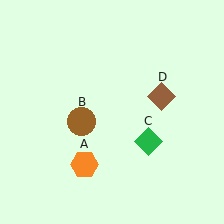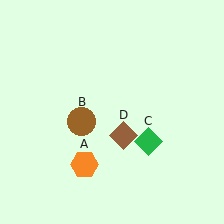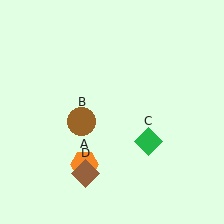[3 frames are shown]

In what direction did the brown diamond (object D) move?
The brown diamond (object D) moved down and to the left.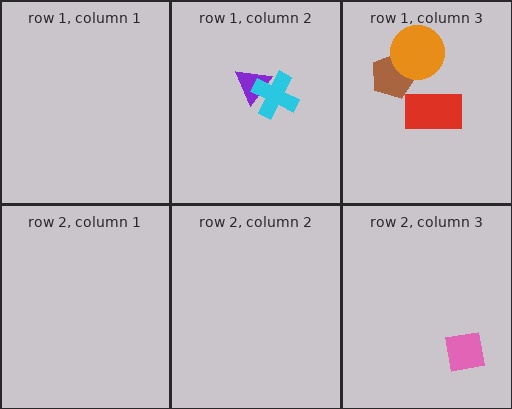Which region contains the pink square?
The row 2, column 3 region.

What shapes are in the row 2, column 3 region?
The pink square.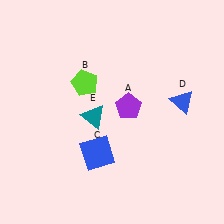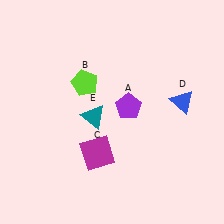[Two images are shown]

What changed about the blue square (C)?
In Image 1, C is blue. In Image 2, it changed to magenta.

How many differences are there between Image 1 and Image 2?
There is 1 difference between the two images.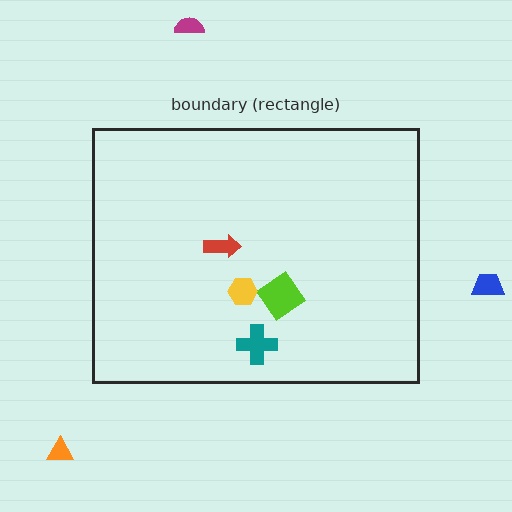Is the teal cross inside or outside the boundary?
Inside.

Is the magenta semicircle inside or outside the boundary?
Outside.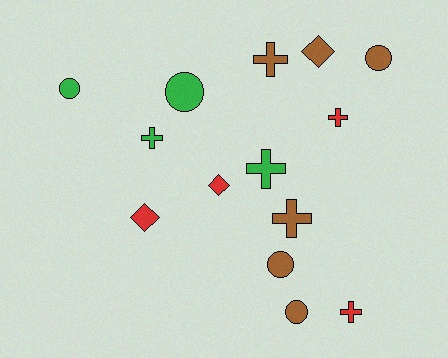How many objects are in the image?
There are 14 objects.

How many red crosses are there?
There are 2 red crosses.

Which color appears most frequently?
Brown, with 6 objects.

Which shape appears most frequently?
Cross, with 6 objects.